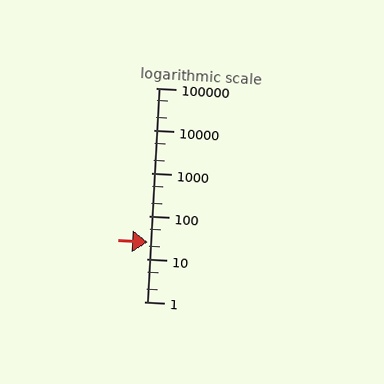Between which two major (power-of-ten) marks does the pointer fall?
The pointer is between 10 and 100.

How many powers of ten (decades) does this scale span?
The scale spans 5 decades, from 1 to 100000.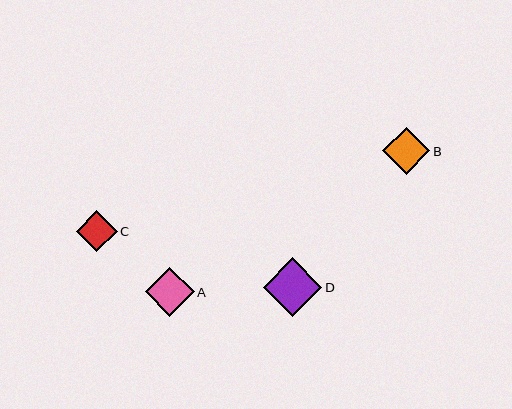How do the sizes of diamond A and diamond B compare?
Diamond A and diamond B are approximately the same size.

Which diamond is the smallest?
Diamond C is the smallest with a size of approximately 41 pixels.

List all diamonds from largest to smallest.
From largest to smallest: D, A, B, C.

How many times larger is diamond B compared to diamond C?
Diamond B is approximately 1.2 times the size of diamond C.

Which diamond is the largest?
Diamond D is the largest with a size of approximately 59 pixels.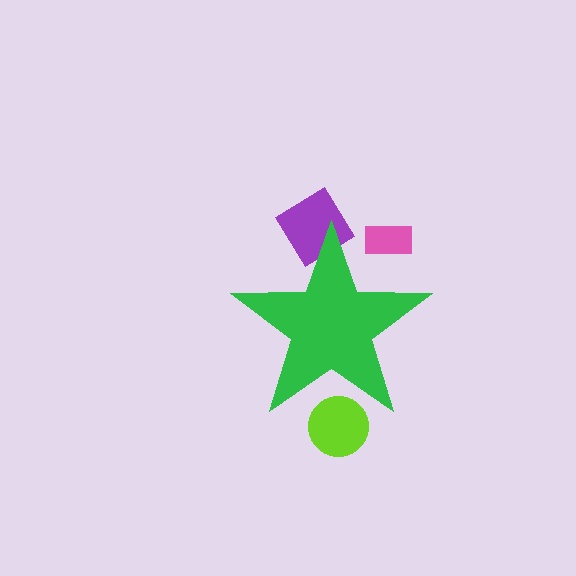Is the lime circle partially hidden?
Yes, the lime circle is partially hidden behind the green star.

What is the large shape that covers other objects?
A green star.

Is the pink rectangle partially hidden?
Yes, the pink rectangle is partially hidden behind the green star.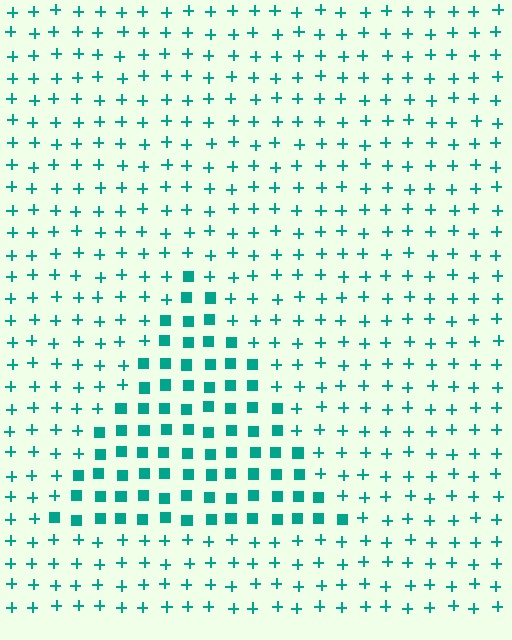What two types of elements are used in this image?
The image uses squares inside the triangle region and plus signs outside it.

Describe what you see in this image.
The image is filled with small teal elements arranged in a uniform grid. A triangle-shaped region contains squares, while the surrounding area contains plus signs. The boundary is defined purely by the change in element shape.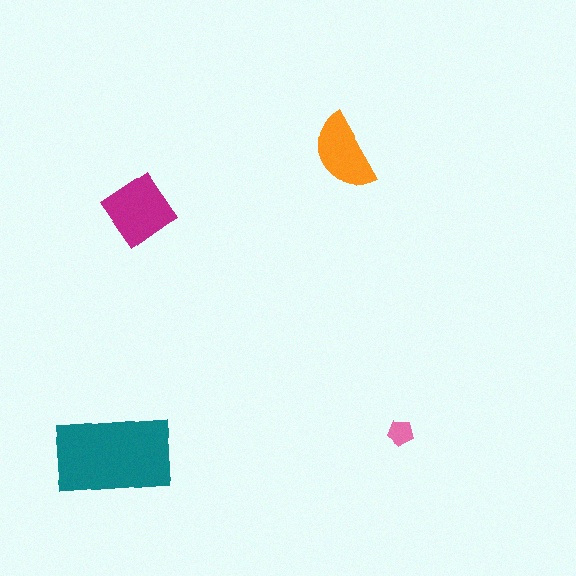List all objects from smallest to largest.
The pink pentagon, the orange semicircle, the magenta diamond, the teal rectangle.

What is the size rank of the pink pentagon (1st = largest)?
4th.